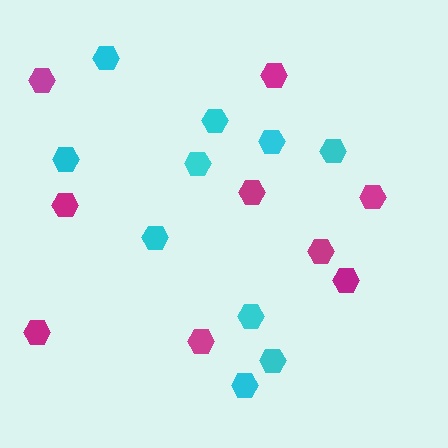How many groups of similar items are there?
There are 2 groups: one group of magenta hexagons (9) and one group of cyan hexagons (10).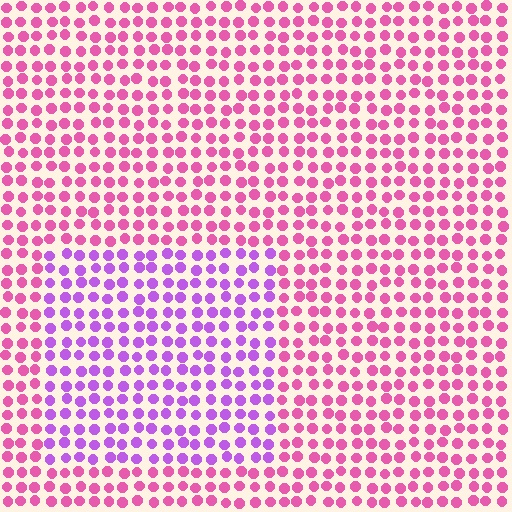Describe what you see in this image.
The image is filled with small pink elements in a uniform arrangement. A rectangle-shaped region is visible where the elements are tinted to a slightly different hue, forming a subtle color boundary.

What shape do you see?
I see a rectangle.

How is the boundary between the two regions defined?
The boundary is defined purely by a slight shift in hue (about 42 degrees). Spacing, size, and orientation are identical on both sides.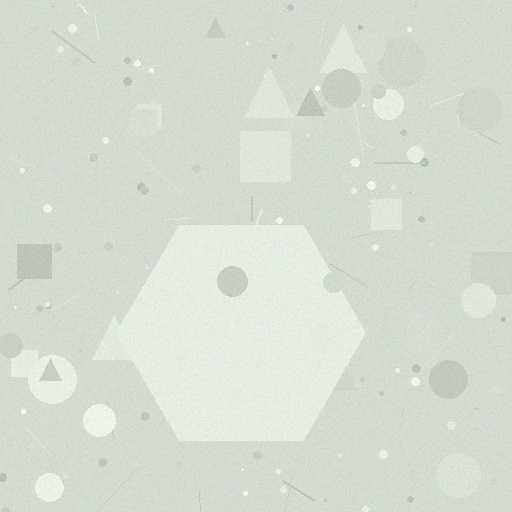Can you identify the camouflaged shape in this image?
The camouflaged shape is a hexagon.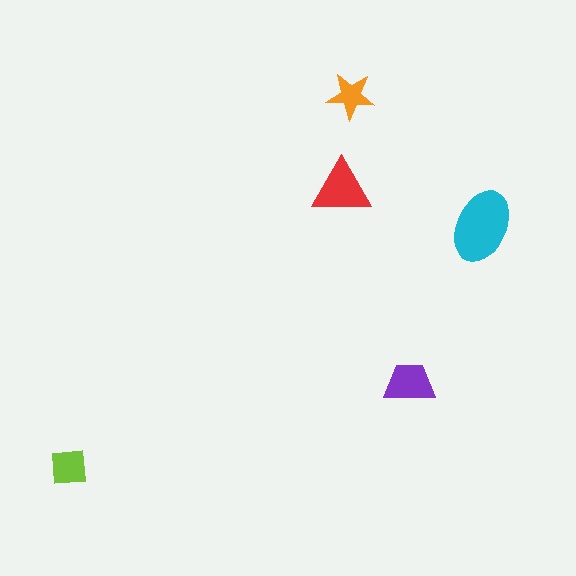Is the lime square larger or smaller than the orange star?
Larger.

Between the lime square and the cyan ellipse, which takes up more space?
The cyan ellipse.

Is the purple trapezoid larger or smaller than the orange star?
Larger.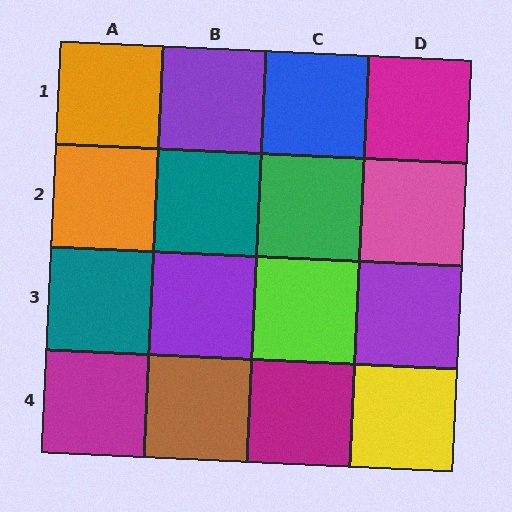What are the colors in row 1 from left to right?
Orange, purple, blue, magenta.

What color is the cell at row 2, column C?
Green.